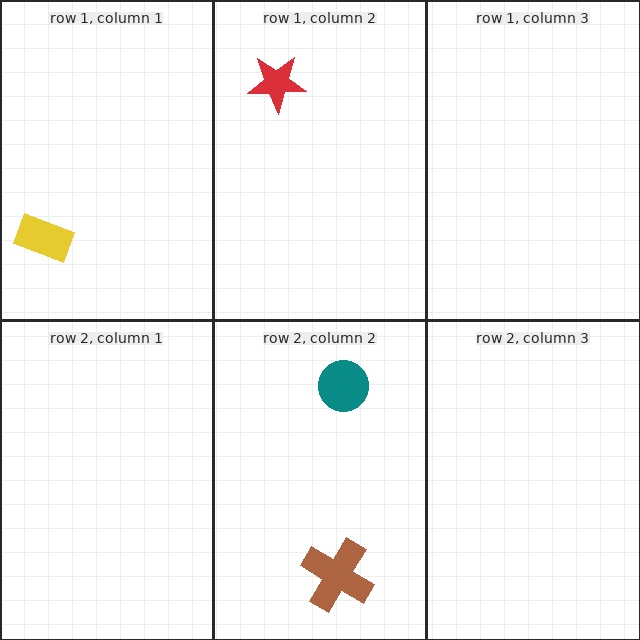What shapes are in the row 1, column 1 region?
The yellow rectangle.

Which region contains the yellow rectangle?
The row 1, column 1 region.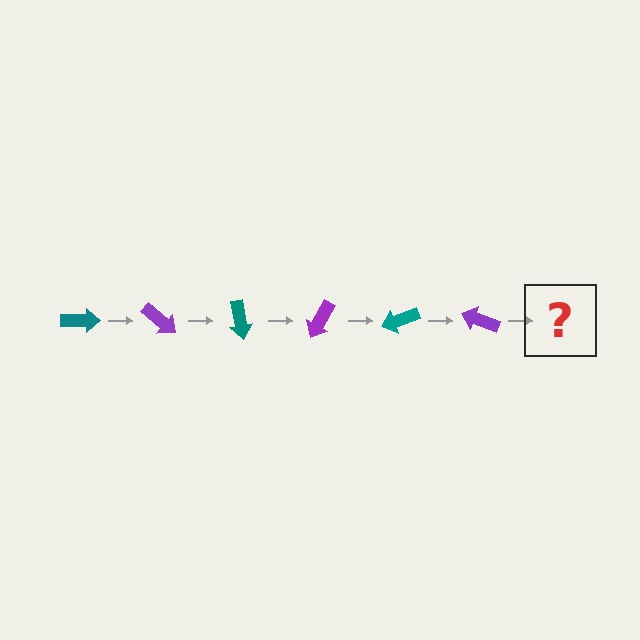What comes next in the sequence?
The next element should be a teal arrow, rotated 240 degrees from the start.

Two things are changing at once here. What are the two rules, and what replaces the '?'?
The two rules are that it rotates 40 degrees each step and the color cycles through teal and purple. The '?' should be a teal arrow, rotated 240 degrees from the start.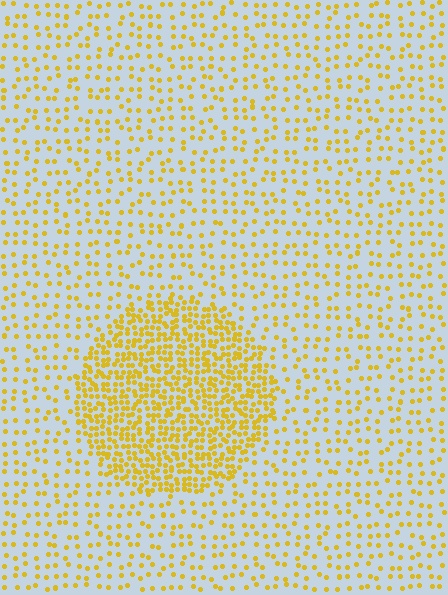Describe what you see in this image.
The image contains small yellow elements arranged at two different densities. A circle-shaped region is visible where the elements are more densely packed than the surrounding area.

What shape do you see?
I see a circle.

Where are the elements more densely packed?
The elements are more densely packed inside the circle boundary.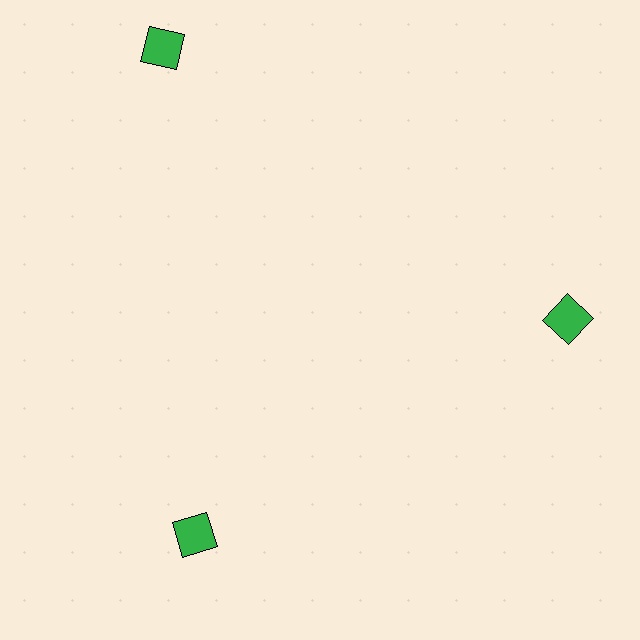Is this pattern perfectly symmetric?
No. The 3 green squares are arranged in a ring, but one element near the 11 o'clock position is pushed outward from the center, breaking the 3-fold rotational symmetry.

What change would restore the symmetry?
The symmetry would be restored by moving it inward, back onto the ring so that all 3 squares sit at equal angles and equal distance from the center.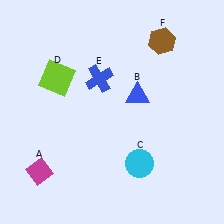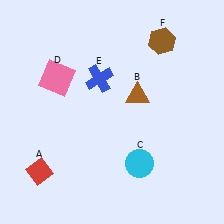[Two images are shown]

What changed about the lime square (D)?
In Image 1, D is lime. In Image 2, it changed to pink.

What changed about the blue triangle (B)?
In Image 1, B is blue. In Image 2, it changed to brown.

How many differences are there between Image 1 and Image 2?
There are 3 differences between the two images.